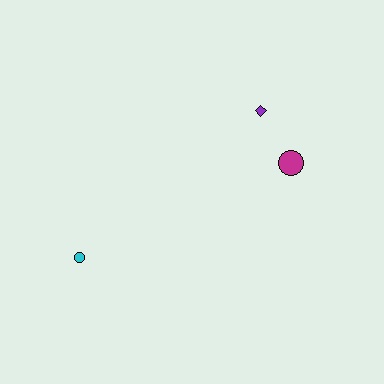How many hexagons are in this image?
There are no hexagons.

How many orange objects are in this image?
There are no orange objects.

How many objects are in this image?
There are 3 objects.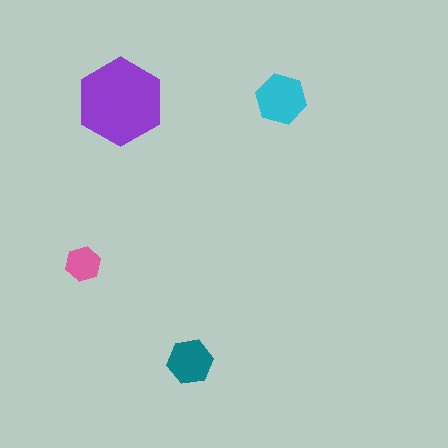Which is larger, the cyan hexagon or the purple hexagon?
The purple one.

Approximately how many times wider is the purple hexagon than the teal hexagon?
About 2 times wider.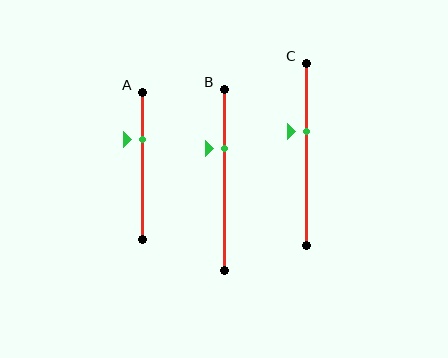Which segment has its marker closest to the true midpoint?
Segment C has its marker closest to the true midpoint.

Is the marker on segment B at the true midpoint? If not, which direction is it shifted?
No, the marker on segment B is shifted upward by about 17% of the segment length.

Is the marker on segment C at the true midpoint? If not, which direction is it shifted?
No, the marker on segment C is shifted upward by about 13% of the segment length.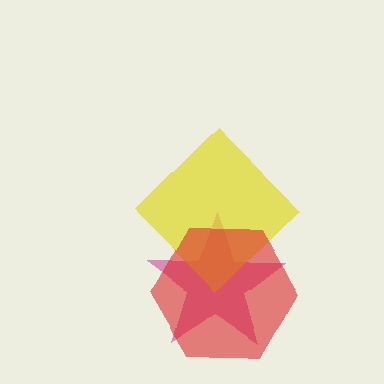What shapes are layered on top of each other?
The layered shapes are: a magenta star, a yellow diamond, a red hexagon.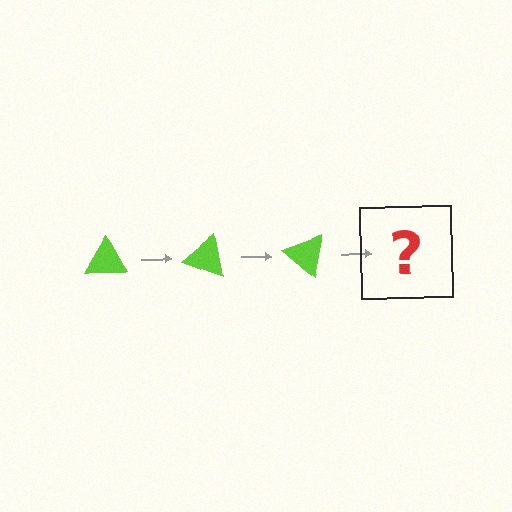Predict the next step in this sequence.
The next step is a lime triangle rotated 60 degrees.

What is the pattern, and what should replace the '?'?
The pattern is that the triangle rotates 20 degrees each step. The '?' should be a lime triangle rotated 60 degrees.